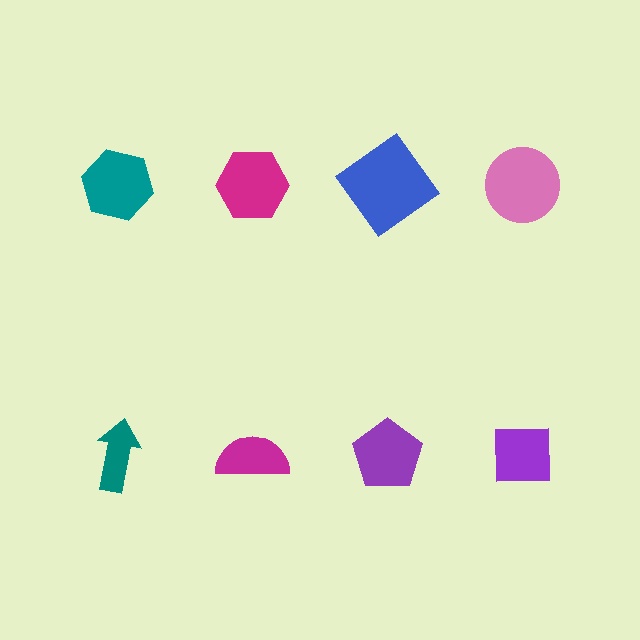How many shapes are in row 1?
4 shapes.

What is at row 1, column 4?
A pink circle.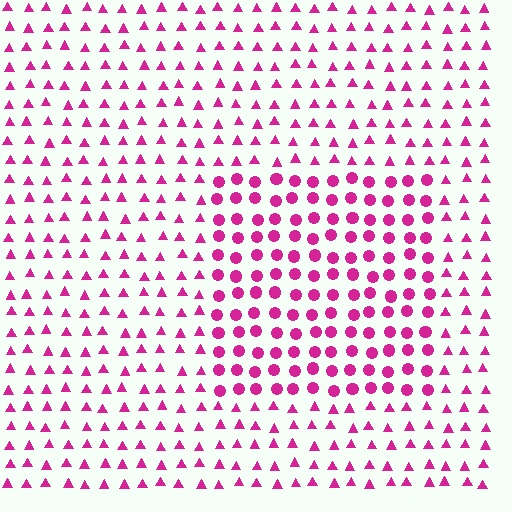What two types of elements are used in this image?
The image uses circles inside the rectangle region and triangles outside it.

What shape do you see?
I see a rectangle.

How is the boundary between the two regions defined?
The boundary is defined by a change in element shape: circles inside vs. triangles outside. All elements share the same color and spacing.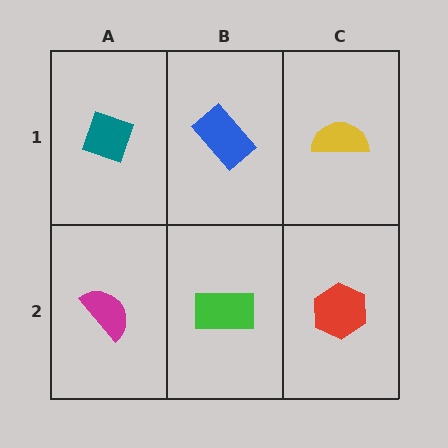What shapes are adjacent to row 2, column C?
A yellow semicircle (row 1, column C), a green rectangle (row 2, column B).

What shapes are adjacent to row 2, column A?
A teal diamond (row 1, column A), a green rectangle (row 2, column B).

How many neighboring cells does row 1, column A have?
2.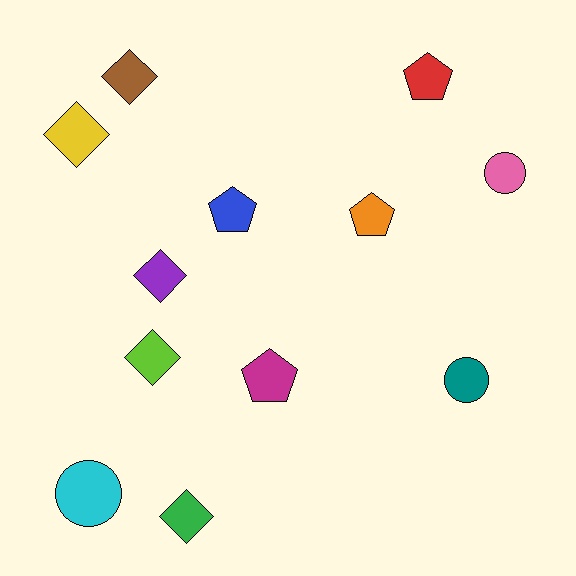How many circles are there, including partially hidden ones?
There are 3 circles.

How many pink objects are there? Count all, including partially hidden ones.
There is 1 pink object.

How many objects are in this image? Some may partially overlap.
There are 12 objects.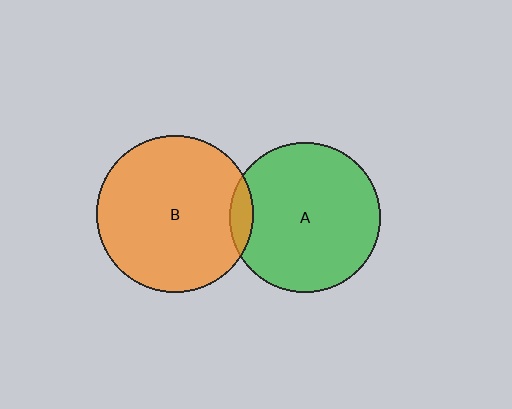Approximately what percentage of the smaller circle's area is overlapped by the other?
Approximately 10%.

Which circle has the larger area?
Circle B (orange).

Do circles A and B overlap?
Yes.